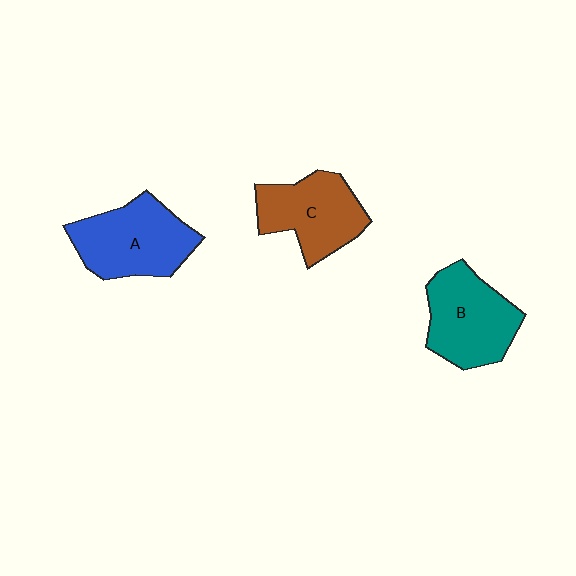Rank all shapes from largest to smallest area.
From largest to smallest: A (blue), B (teal), C (brown).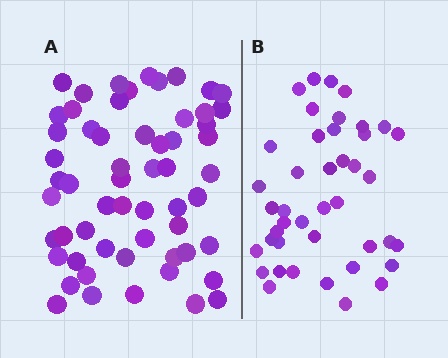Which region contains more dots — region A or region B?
Region A (the left region) has more dots.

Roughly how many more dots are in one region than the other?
Region A has approximately 15 more dots than region B.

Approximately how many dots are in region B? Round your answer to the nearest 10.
About 40 dots. (The exact count is 42, which rounds to 40.)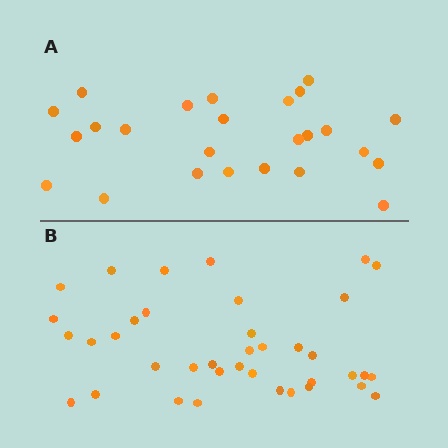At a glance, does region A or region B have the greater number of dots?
Region B (the bottom region) has more dots.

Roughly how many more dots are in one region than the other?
Region B has approximately 15 more dots than region A.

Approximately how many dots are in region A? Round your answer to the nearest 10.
About 20 dots. (The exact count is 25, which rounds to 20.)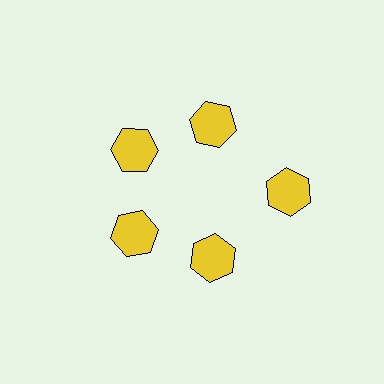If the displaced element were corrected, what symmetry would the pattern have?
It would have 5-fold rotational symmetry — the pattern would map onto itself every 72 degrees.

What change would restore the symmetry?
The symmetry would be restored by moving it inward, back onto the ring so that all 5 hexagons sit at equal angles and equal distance from the center.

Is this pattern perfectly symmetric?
No. The 5 yellow hexagons are arranged in a ring, but one element near the 3 o'clock position is pushed outward from the center, breaking the 5-fold rotational symmetry.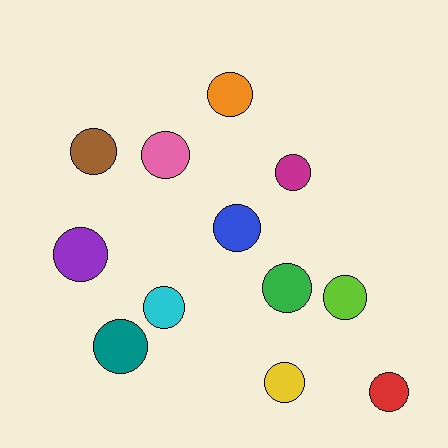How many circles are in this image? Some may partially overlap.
There are 12 circles.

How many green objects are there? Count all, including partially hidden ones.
There is 1 green object.